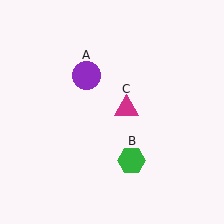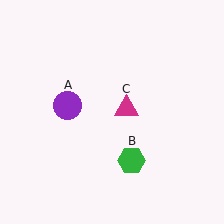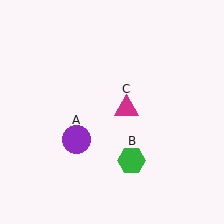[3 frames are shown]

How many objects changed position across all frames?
1 object changed position: purple circle (object A).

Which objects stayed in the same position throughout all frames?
Green hexagon (object B) and magenta triangle (object C) remained stationary.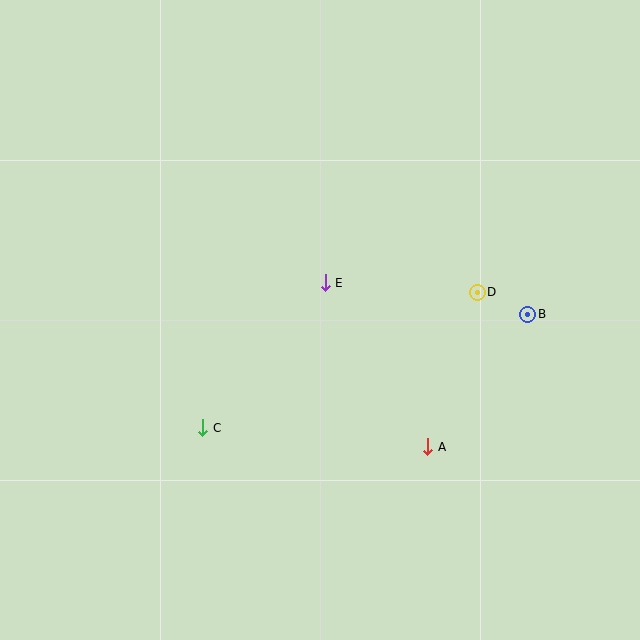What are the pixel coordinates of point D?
Point D is at (477, 292).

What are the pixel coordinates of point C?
Point C is at (203, 428).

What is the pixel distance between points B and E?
The distance between B and E is 205 pixels.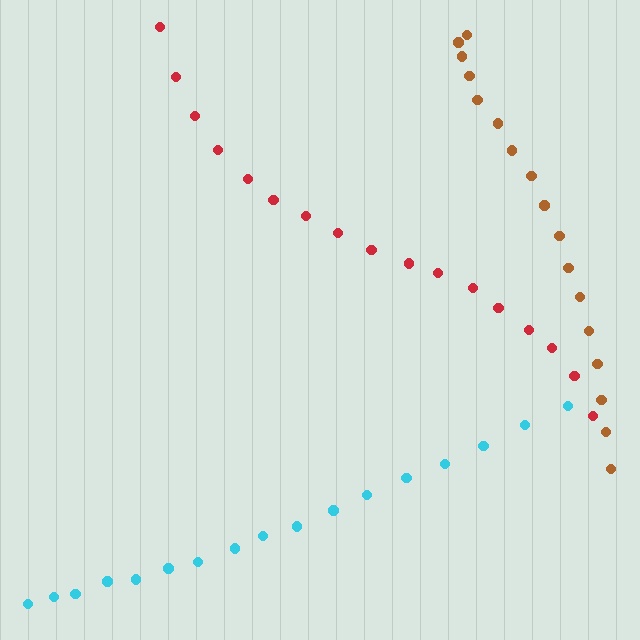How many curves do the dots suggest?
There are 3 distinct paths.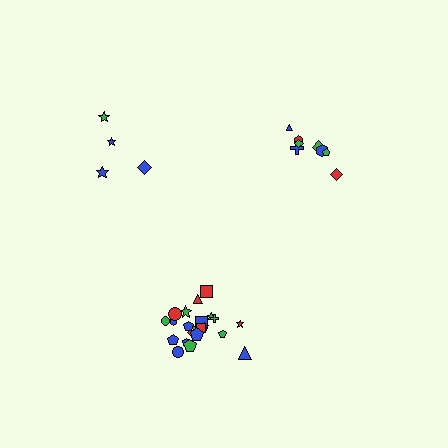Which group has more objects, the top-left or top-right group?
The top-right group.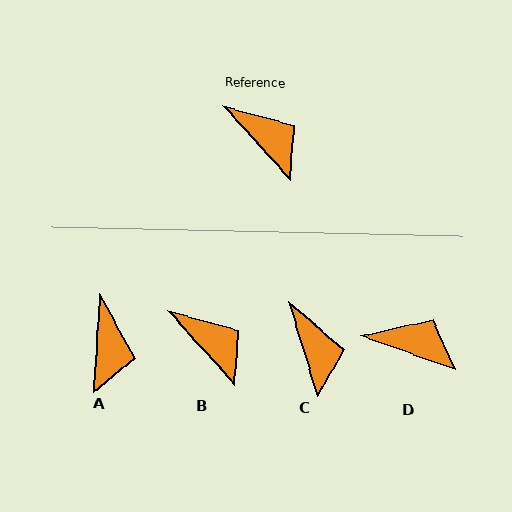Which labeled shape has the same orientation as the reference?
B.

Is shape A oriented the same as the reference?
No, it is off by about 46 degrees.